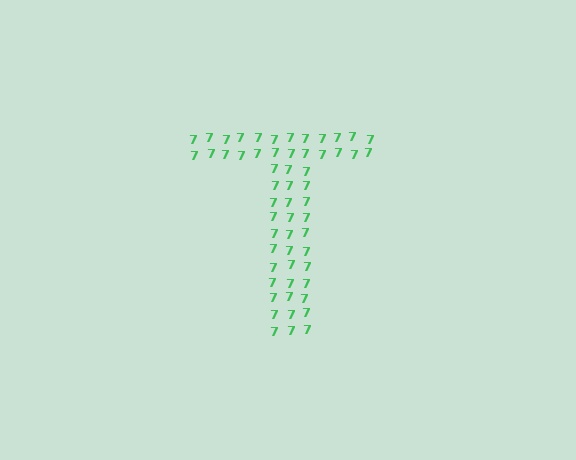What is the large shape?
The large shape is the letter T.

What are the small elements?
The small elements are digit 7's.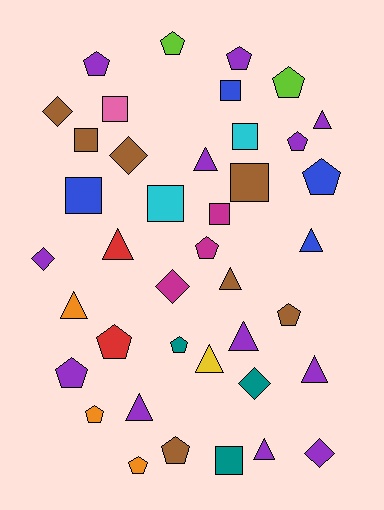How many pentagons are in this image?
There are 14 pentagons.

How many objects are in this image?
There are 40 objects.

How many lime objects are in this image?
There are 2 lime objects.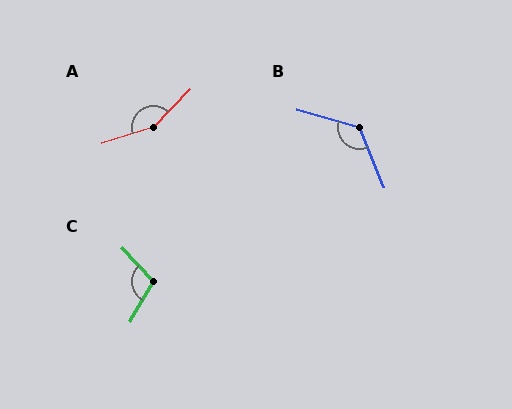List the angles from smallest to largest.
C (107°), B (129°), A (152°).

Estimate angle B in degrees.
Approximately 129 degrees.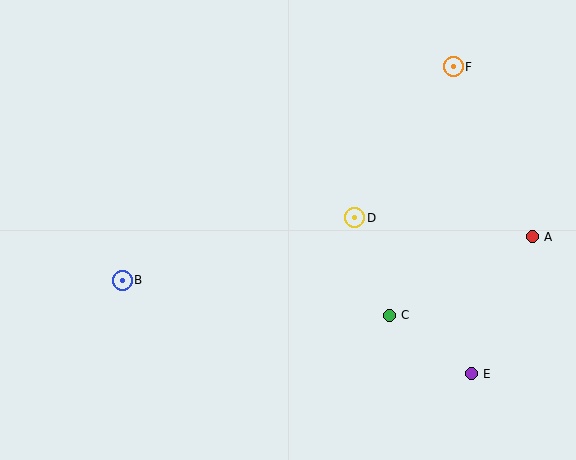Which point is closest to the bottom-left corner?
Point B is closest to the bottom-left corner.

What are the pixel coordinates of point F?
Point F is at (453, 67).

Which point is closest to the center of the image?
Point D at (355, 218) is closest to the center.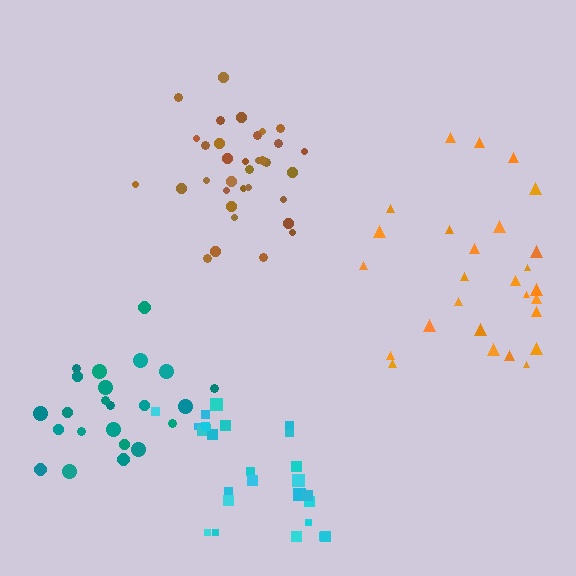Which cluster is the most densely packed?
Brown.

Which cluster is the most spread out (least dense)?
Orange.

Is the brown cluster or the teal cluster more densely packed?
Brown.